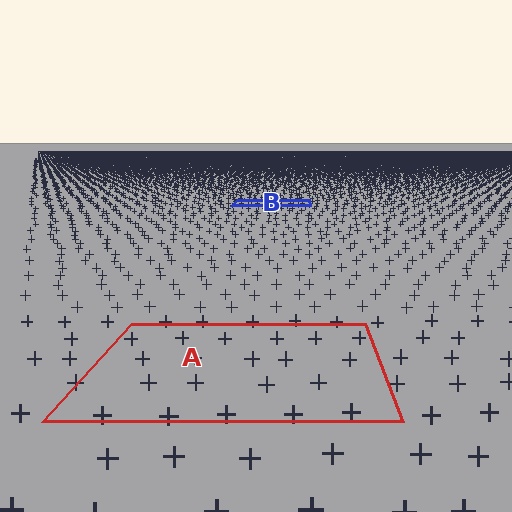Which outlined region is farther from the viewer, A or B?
Region B is farther from the viewer — the texture elements inside it appear smaller and more densely packed.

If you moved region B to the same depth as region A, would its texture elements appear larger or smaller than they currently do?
They would appear larger. At a closer depth, the same texture elements are projected at a bigger on-screen size.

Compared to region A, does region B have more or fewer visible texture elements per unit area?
Region B has more texture elements per unit area — they are packed more densely because it is farther away.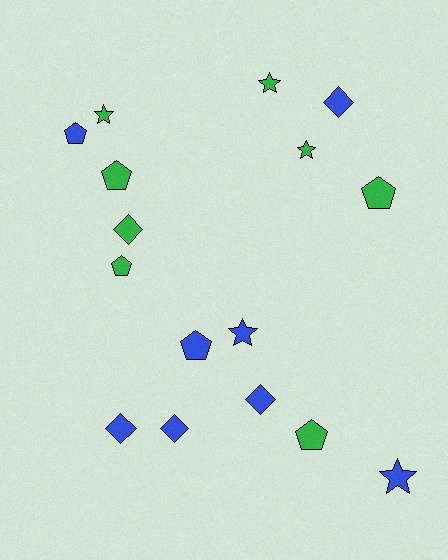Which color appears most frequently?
Blue, with 8 objects.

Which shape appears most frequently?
Pentagon, with 6 objects.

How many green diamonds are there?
There is 1 green diamond.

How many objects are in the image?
There are 16 objects.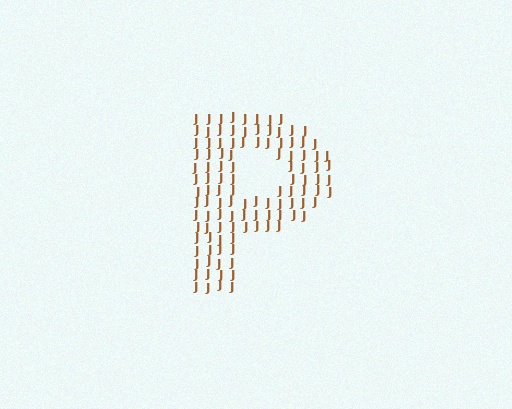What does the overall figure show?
The overall figure shows the letter P.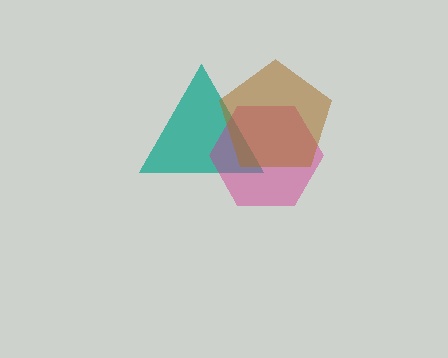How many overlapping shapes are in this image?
There are 3 overlapping shapes in the image.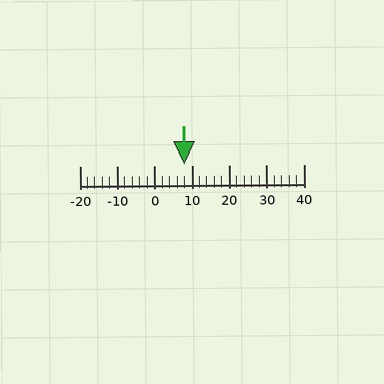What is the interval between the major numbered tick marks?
The major tick marks are spaced 10 units apart.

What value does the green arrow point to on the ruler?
The green arrow points to approximately 8.